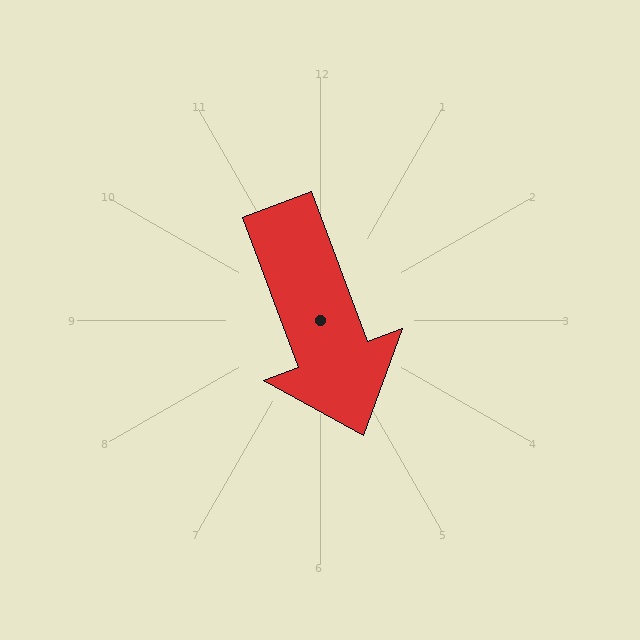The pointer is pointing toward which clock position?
Roughly 5 o'clock.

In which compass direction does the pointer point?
South.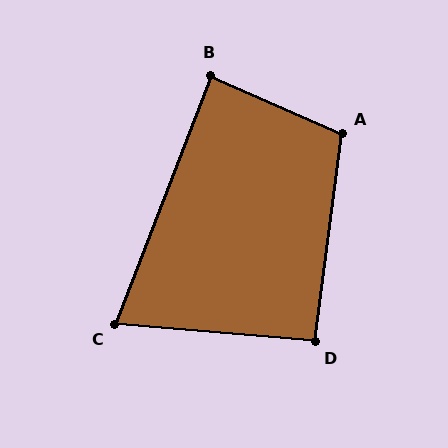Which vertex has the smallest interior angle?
C, at approximately 74 degrees.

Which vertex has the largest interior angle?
A, at approximately 106 degrees.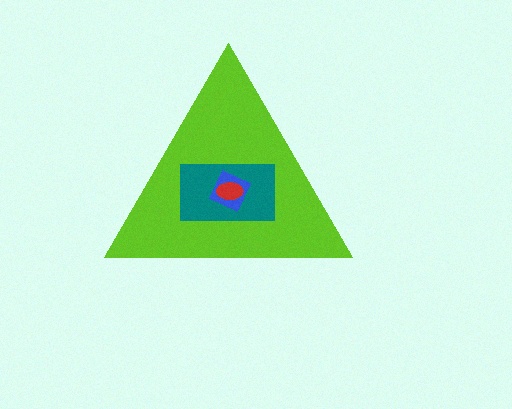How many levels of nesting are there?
4.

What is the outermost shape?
The lime triangle.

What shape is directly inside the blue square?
The red ellipse.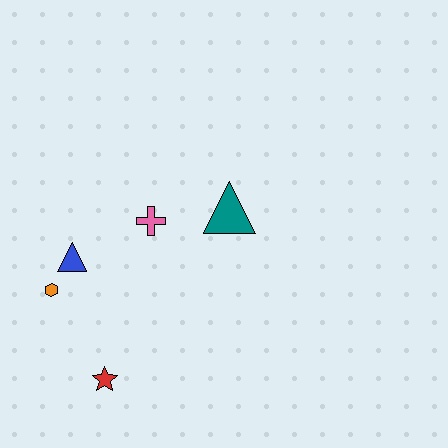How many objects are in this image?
There are 5 objects.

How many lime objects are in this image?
There are no lime objects.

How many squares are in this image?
There are no squares.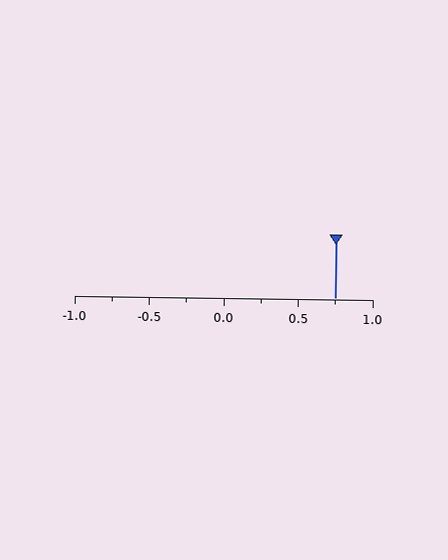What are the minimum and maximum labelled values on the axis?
The axis runs from -1.0 to 1.0.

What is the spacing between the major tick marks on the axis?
The major ticks are spaced 0.5 apart.